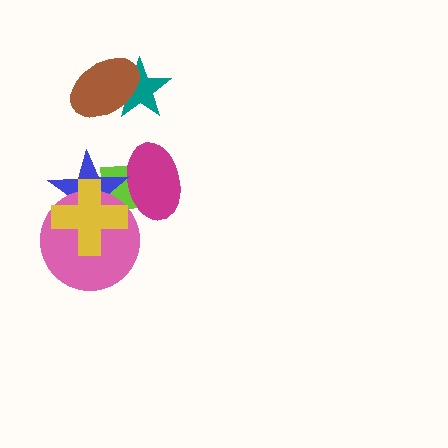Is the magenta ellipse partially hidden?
Yes, it is partially covered by another shape.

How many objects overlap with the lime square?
4 objects overlap with the lime square.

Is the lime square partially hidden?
Yes, it is partially covered by another shape.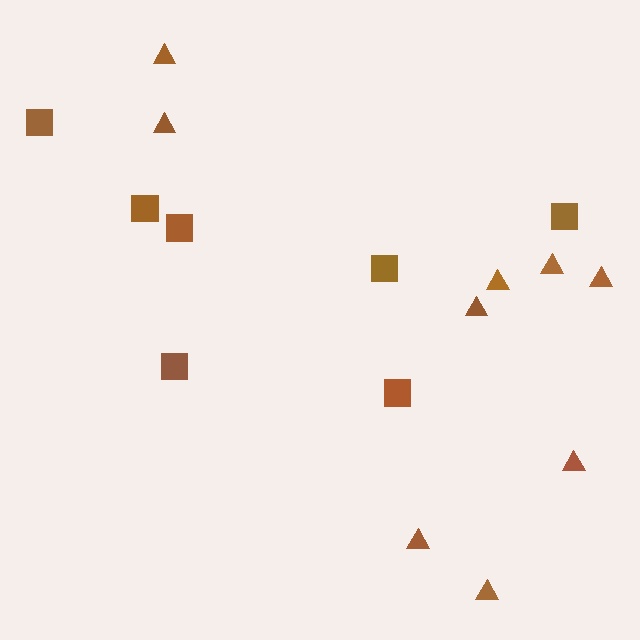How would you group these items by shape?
There are 2 groups: one group of squares (7) and one group of triangles (9).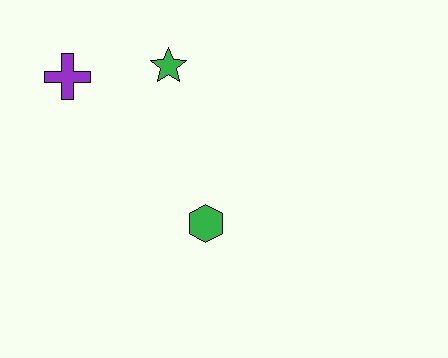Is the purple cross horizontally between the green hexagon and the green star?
No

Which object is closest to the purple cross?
The green star is closest to the purple cross.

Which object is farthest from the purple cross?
The green hexagon is farthest from the purple cross.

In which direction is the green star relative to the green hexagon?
The green star is above the green hexagon.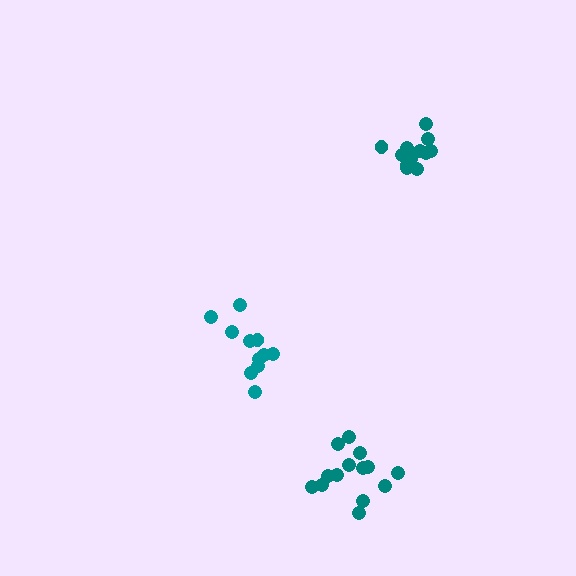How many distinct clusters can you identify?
There are 3 distinct clusters.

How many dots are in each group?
Group 1: 12 dots, Group 2: 11 dots, Group 3: 14 dots (37 total).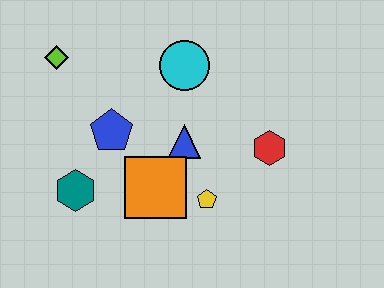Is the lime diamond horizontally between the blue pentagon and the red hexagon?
No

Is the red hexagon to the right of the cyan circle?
Yes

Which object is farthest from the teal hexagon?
The red hexagon is farthest from the teal hexagon.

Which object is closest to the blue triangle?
The orange square is closest to the blue triangle.